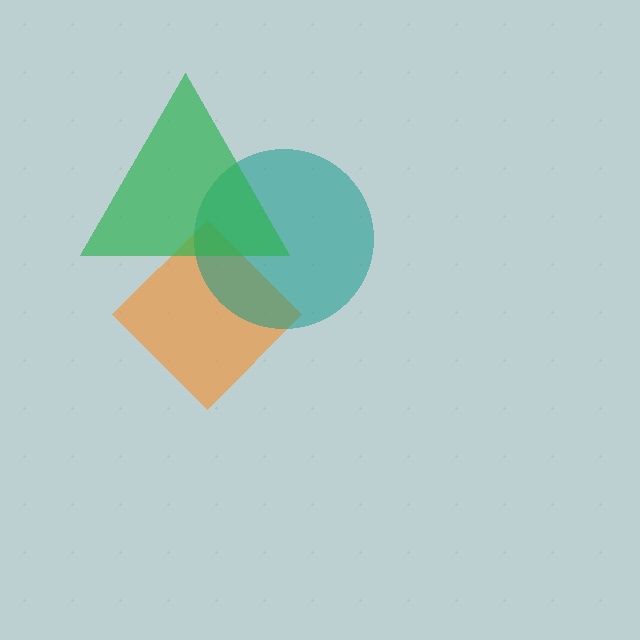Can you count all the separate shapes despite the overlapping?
Yes, there are 3 separate shapes.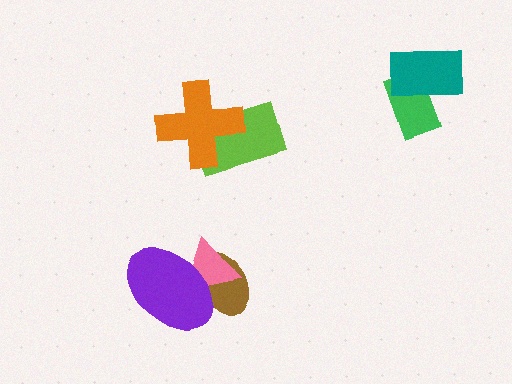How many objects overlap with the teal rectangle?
1 object overlaps with the teal rectangle.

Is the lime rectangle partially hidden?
Yes, it is partially covered by another shape.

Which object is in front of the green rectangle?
The teal rectangle is in front of the green rectangle.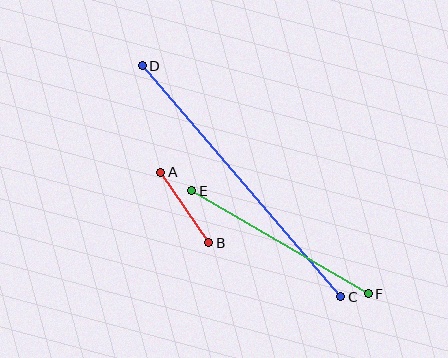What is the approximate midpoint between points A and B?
The midpoint is at approximately (185, 207) pixels.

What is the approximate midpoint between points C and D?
The midpoint is at approximately (242, 181) pixels.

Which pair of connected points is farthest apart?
Points C and D are farthest apart.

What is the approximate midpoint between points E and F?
The midpoint is at approximately (280, 242) pixels.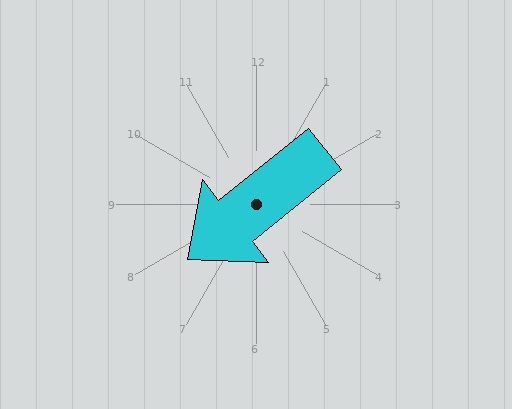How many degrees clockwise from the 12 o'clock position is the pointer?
Approximately 231 degrees.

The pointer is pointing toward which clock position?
Roughly 8 o'clock.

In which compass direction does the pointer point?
Southwest.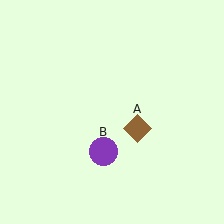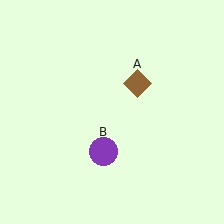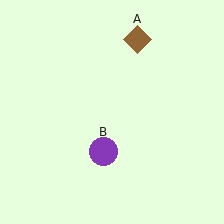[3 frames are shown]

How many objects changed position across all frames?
1 object changed position: brown diamond (object A).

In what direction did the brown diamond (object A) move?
The brown diamond (object A) moved up.